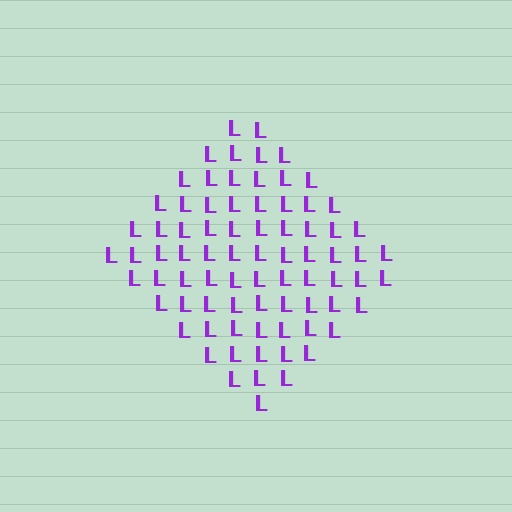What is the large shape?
The large shape is a diamond.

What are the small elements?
The small elements are letter L's.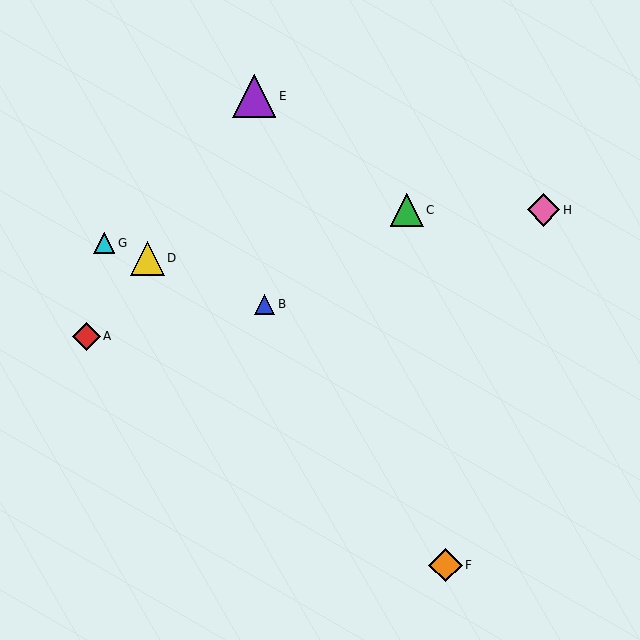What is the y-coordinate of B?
Object B is at y≈304.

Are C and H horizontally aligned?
Yes, both are at y≈210.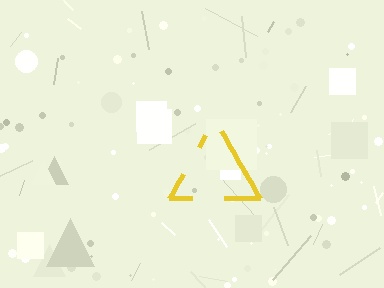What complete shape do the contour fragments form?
The contour fragments form a triangle.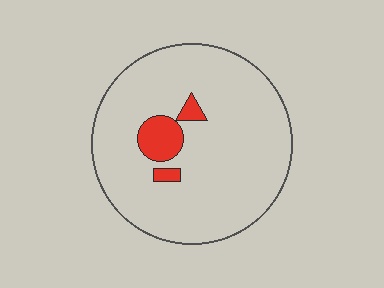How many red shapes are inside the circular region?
3.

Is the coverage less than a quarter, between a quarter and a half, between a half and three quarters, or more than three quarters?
Less than a quarter.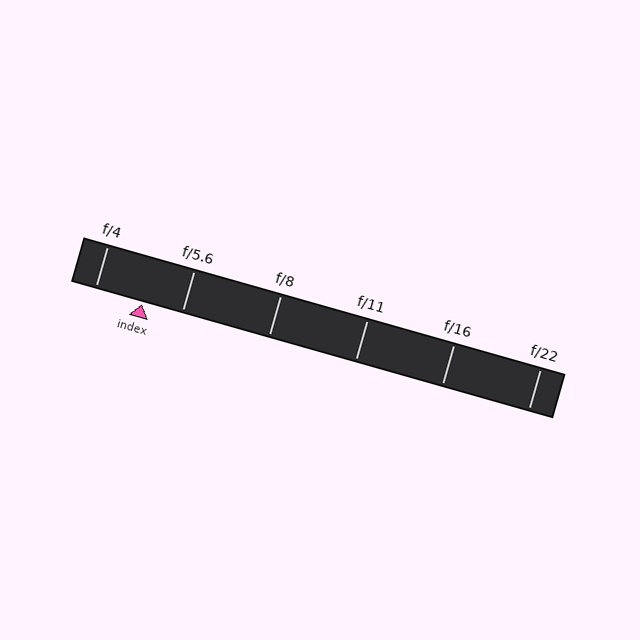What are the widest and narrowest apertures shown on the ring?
The widest aperture shown is f/4 and the narrowest is f/22.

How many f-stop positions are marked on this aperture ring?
There are 6 f-stop positions marked.